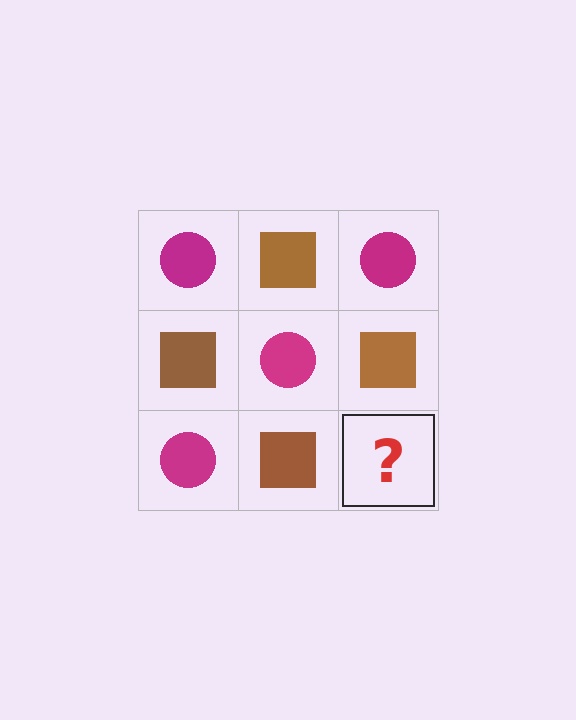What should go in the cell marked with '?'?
The missing cell should contain a magenta circle.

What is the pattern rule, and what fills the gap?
The rule is that it alternates magenta circle and brown square in a checkerboard pattern. The gap should be filled with a magenta circle.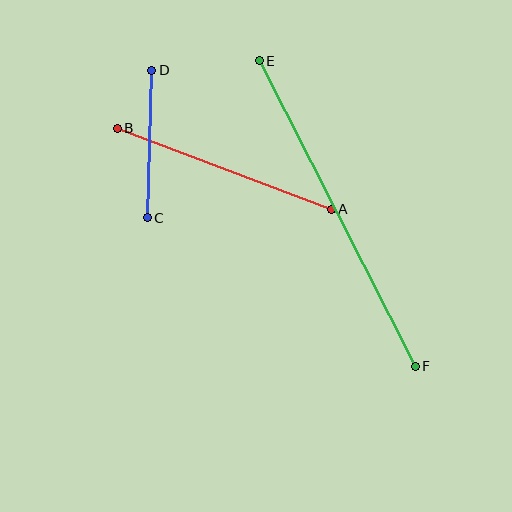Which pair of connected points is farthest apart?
Points E and F are farthest apart.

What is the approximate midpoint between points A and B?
The midpoint is at approximately (224, 169) pixels.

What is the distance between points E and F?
The distance is approximately 343 pixels.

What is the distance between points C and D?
The distance is approximately 147 pixels.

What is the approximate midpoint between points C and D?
The midpoint is at approximately (149, 144) pixels.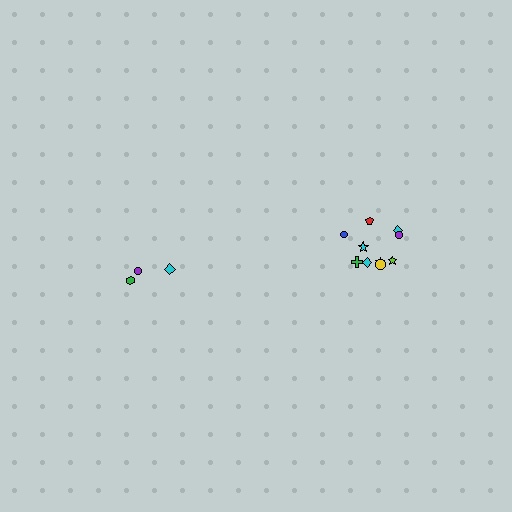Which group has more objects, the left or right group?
The right group.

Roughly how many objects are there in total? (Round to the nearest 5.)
Roughly 15 objects in total.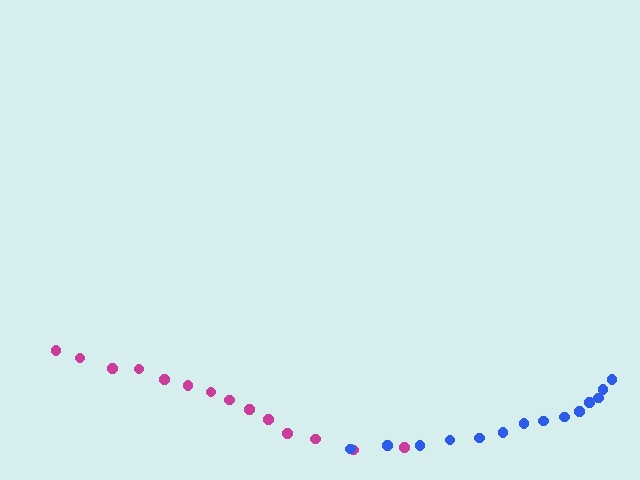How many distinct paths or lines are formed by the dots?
There are 2 distinct paths.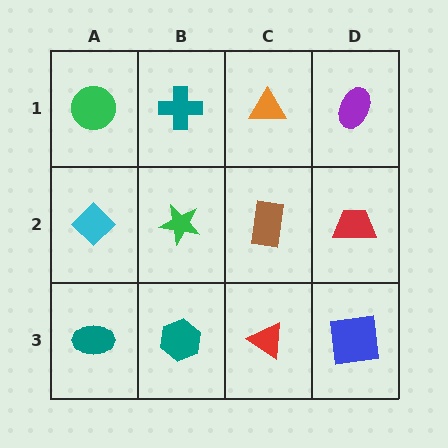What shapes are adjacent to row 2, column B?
A teal cross (row 1, column B), a teal hexagon (row 3, column B), a cyan diamond (row 2, column A), a brown rectangle (row 2, column C).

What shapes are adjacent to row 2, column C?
An orange triangle (row 1, column C), a red triangle (row 3, column C), a green star (row 2, column B), a red trapezoid (row 2, column D).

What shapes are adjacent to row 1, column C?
A brown rectangle (row 2, column C), a teal cross (row 1, column B), a purple ellipse (row 1, column D).